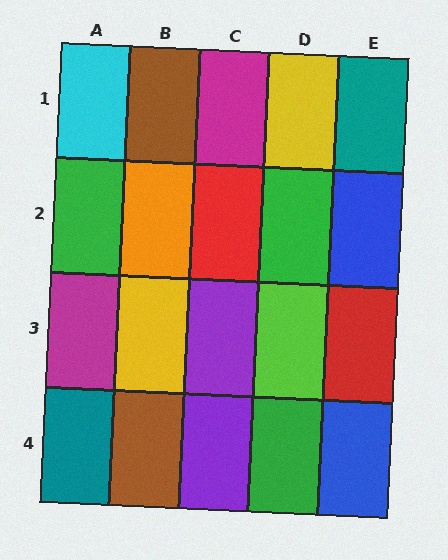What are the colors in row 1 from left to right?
Cyan, brown, magenta, yellow, teal.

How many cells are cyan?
1 cell is cyan.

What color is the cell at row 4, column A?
Teal.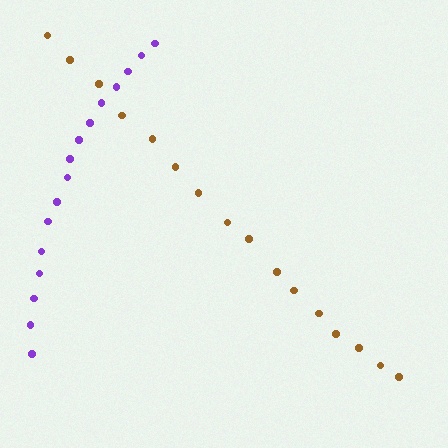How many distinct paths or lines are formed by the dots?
There are 2 distinct paths.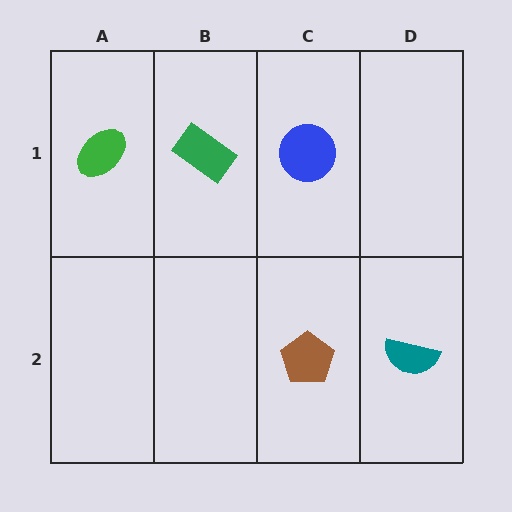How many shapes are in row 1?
3 shapes.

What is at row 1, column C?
A blue circle.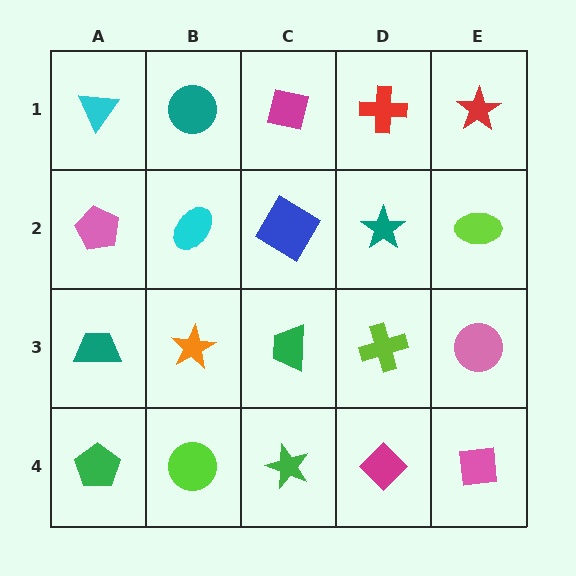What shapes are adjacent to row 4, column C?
A green trapezoid (row 3, column C), a lime circle (row 4, column B), a magenta diamond (row 4, column D).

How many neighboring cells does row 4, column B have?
3.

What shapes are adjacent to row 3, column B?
A cyan ellipse (row 2, column B), a lime circle (row 4, column B), a teal trapezoid (row 3, column A), a green trapezoid (row 3, column C).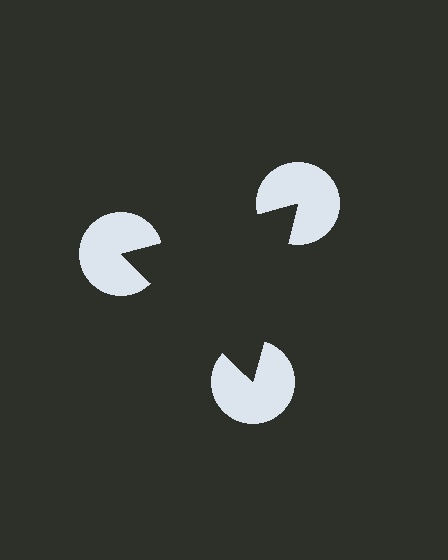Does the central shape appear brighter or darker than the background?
It typically appears slightly darker than the background, even though no actual brightness change is drawn.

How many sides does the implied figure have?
3 sides.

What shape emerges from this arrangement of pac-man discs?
An illusory triangle — its edges are inferred from the aligned wedge cuts in the pac-man discs, not physically drawn.